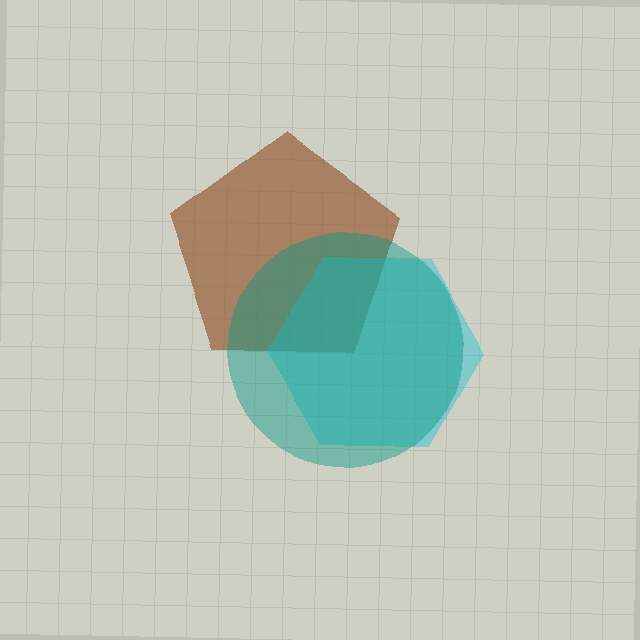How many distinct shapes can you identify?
There are 3 distinct shapes: a brown pentagon, a cyan hexagon, a teal circle.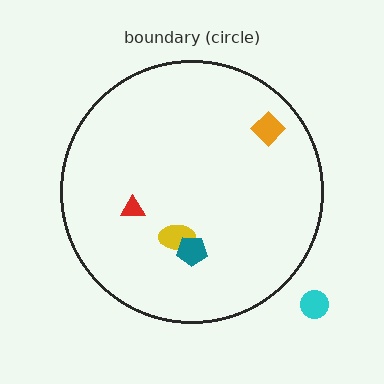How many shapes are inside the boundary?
4 inside, 1 outside.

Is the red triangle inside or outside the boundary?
Inside.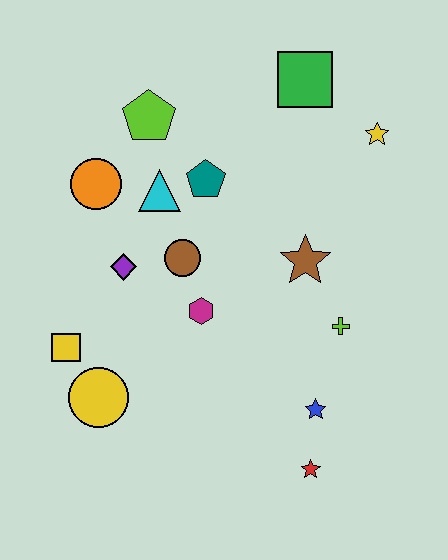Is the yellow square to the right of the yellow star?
No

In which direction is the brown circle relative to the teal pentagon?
The brown circle is below the teal pentagon.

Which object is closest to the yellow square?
The yellow circle is closest to the yellow square.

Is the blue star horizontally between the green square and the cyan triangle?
No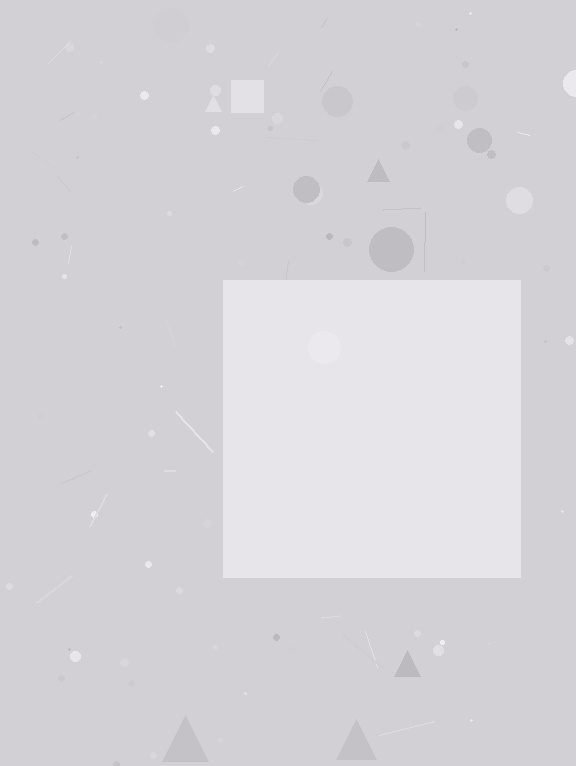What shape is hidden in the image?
A square is hidden in the image.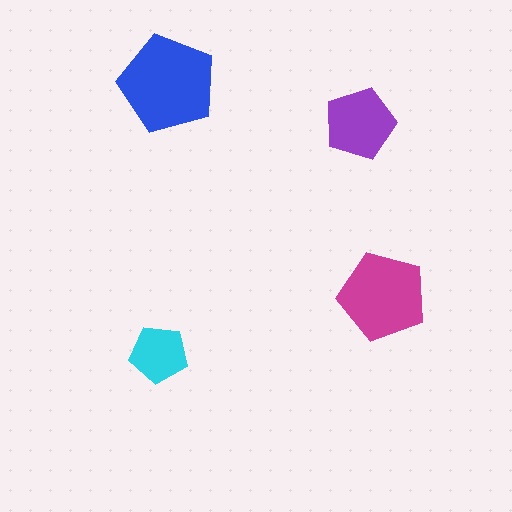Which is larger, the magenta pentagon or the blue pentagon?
The blue one.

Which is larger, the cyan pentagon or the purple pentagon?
The purple one.